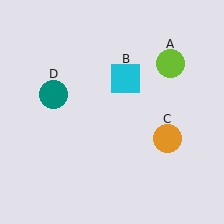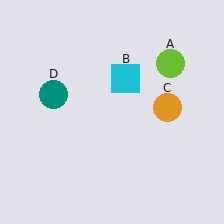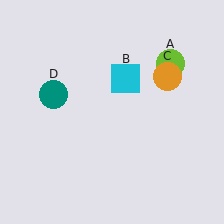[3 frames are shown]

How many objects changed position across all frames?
1 object changed position: orange circle (object C).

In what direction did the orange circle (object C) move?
The orange circle (object C) moved up.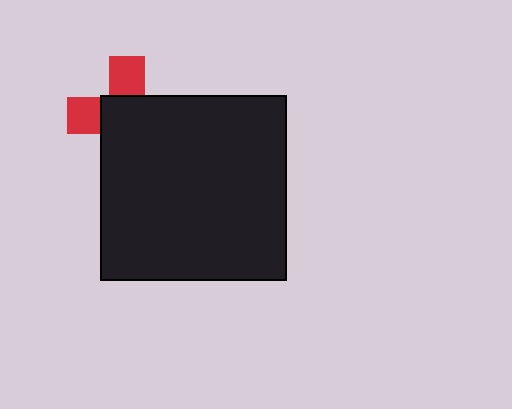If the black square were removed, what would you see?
You would see the complete red cross.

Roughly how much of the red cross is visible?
A small part of it is visible (roughly 35%).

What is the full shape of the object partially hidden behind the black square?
The partially hidden object is a red cross.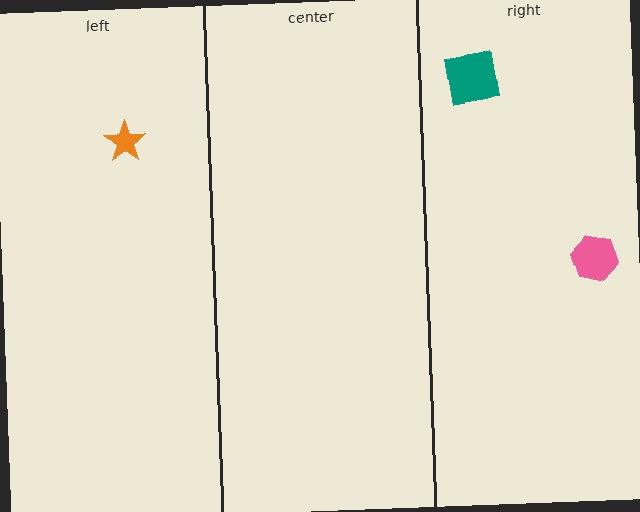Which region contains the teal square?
The right region.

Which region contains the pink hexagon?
The right region.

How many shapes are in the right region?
2.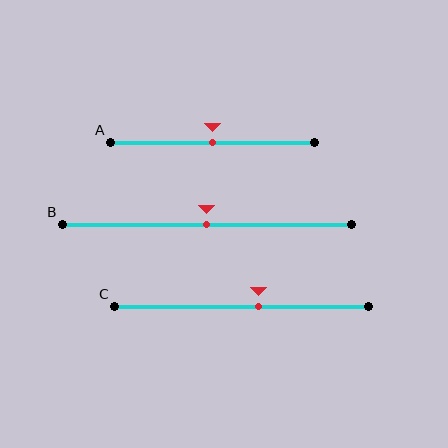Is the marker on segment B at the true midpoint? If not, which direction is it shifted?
Yes, the marker on segment B is at the true midpoint.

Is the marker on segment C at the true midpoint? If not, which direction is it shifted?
No, the marker on segment C is shifted to the right by about 7% of the segment length.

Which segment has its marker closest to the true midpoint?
Segment A has its marker closest to the true midpoint.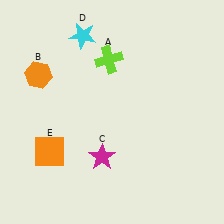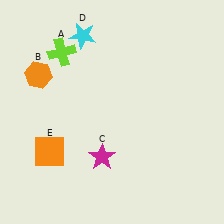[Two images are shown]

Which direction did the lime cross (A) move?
The lime cross (A) moved left.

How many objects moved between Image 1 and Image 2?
1 object moved between the two images.